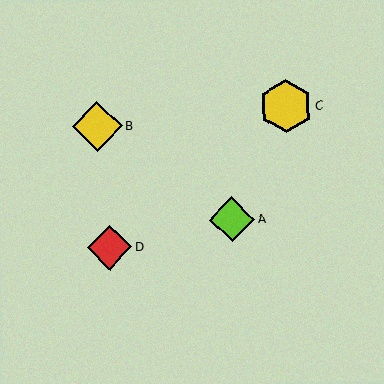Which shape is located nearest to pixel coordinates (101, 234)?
The red diamond (labeled D) at (110, 248) is nearest to that location.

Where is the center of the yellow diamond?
The center of the yellow diamond is at (97, 126).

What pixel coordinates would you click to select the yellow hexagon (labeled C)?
Click at (286, 106) to select the yellow hexagon C.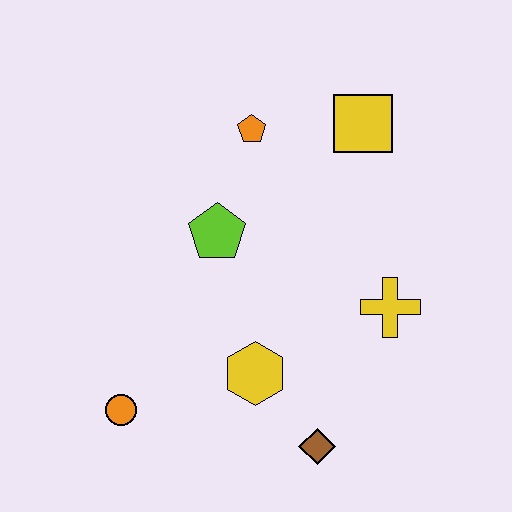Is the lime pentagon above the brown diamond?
Yes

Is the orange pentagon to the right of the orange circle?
Yes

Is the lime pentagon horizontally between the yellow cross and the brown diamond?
No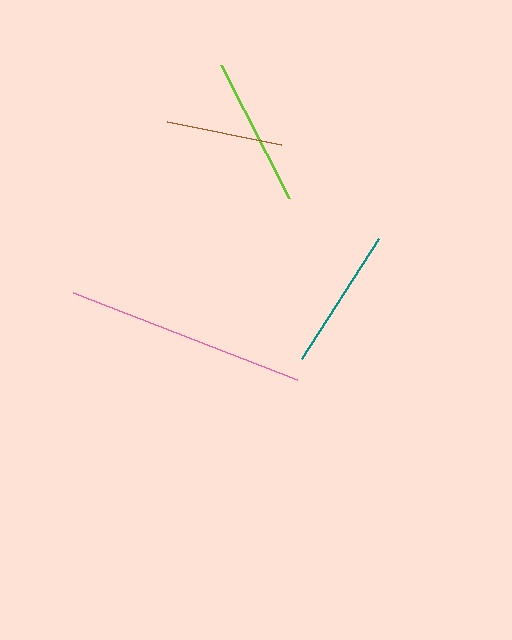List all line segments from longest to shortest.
From longest to shortest: pink, lime, teal, brown.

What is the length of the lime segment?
The lime segment is approximately 150 pixels long.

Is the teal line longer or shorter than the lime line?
The lime line is longer than the teal line.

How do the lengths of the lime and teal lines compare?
The lime and teal lines are approximately the same length.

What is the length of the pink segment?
The pink segment is approximately 241 pixels long.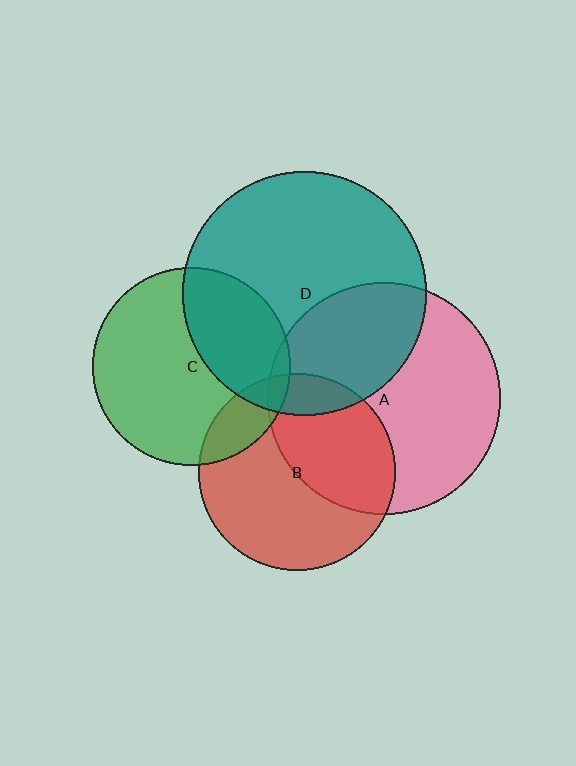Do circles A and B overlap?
Yes.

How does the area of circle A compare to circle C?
Approximately 1.4 times.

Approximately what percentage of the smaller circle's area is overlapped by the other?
Approximately 40%.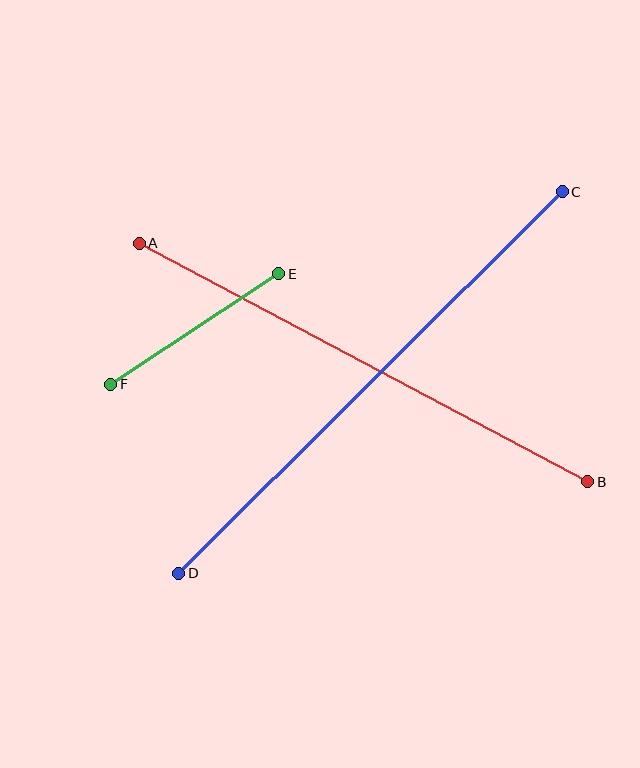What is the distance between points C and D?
The distance is approximately 541 pixels.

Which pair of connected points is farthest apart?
Points C and D are farthest apart.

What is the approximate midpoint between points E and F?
The midpoint is at approximately (195, 329) pixels.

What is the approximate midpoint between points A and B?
The midpoint is at approximately (364, 363) pixels.